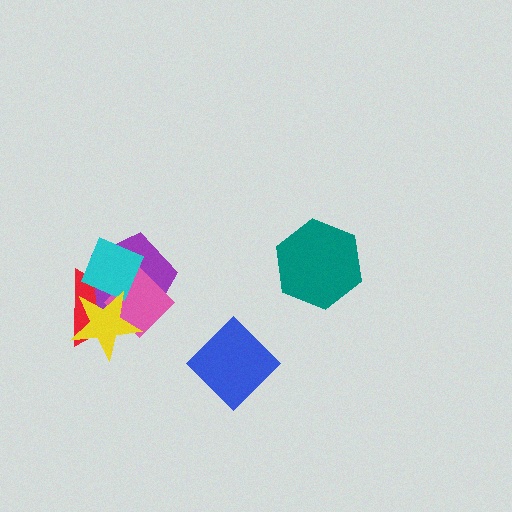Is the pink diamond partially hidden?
Yes, it is partially covered by another shape.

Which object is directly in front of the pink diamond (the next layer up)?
The cyan diamond is directly in front of the pink diamond.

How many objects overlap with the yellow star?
4 objects overlap with the yellow star.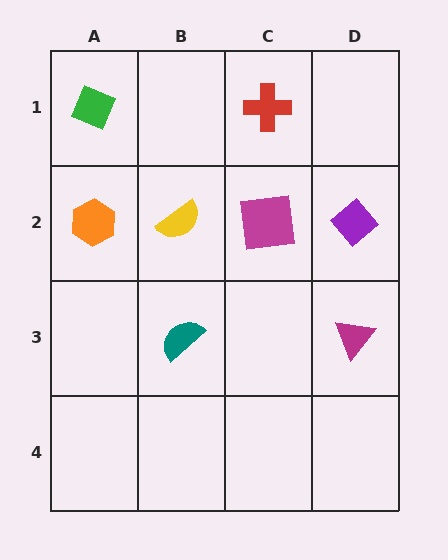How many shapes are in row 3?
2 shapes.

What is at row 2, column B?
A yellow semicircle.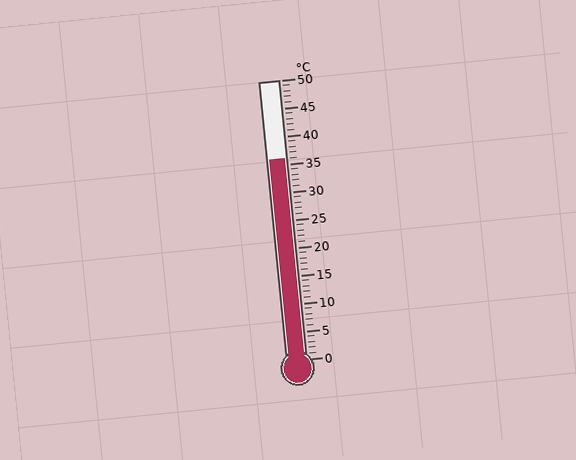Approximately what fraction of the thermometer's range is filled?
The thermometer is filled to approximately 70% of its range.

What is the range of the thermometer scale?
The thermometer scale ranges from 0°C to 50°C.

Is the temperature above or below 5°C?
The temperature is above 5°C.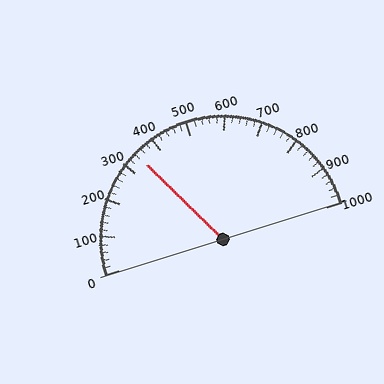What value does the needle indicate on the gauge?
The needle indicates approximately 340.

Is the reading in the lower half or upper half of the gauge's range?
The reading is in the lower half of the range (0 to 1000).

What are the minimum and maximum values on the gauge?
The gauge ranges from 0 to 1000.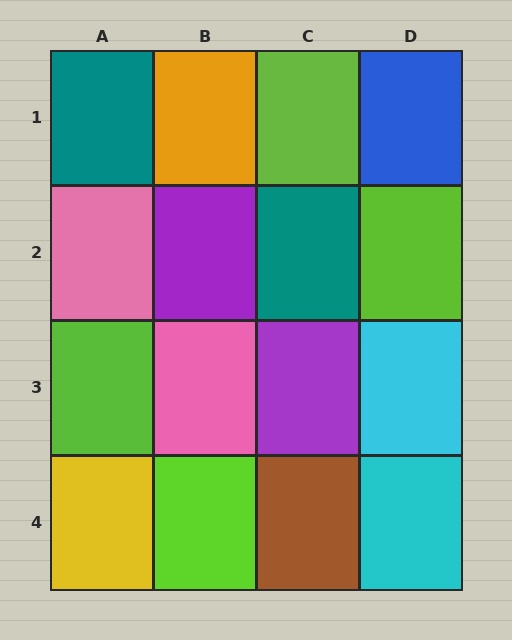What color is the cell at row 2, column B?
Purple.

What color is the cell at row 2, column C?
Teal.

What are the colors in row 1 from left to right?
Teal, orange, lime, blue.